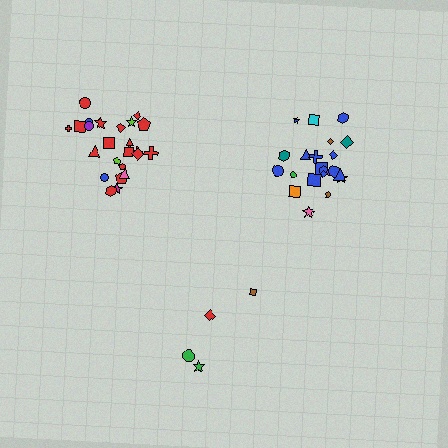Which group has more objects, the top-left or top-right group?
The top-left group.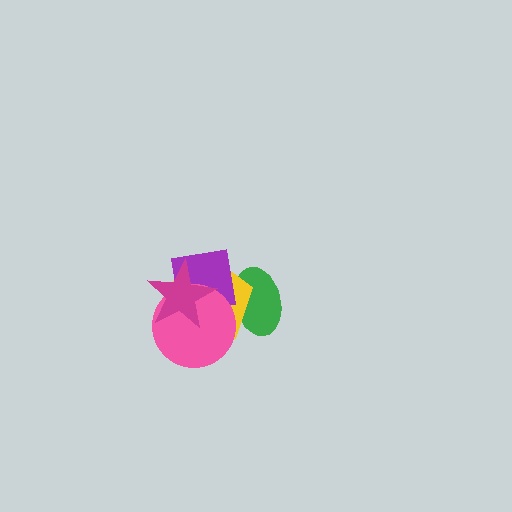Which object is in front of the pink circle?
The magenta star is in front of the pink circle.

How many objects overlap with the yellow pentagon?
4 objects overlap with the yellow pentagon.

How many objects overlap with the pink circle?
4 objects overlap with the pink circle.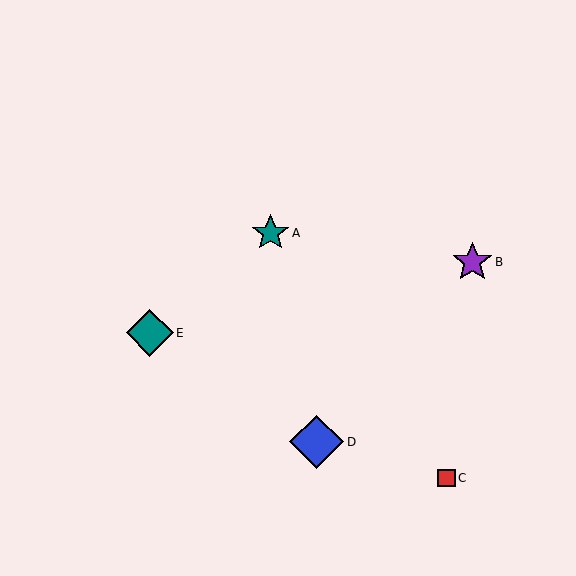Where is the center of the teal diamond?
The center of the teal diamond is at (150, 333).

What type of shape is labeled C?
Shape C is a red square.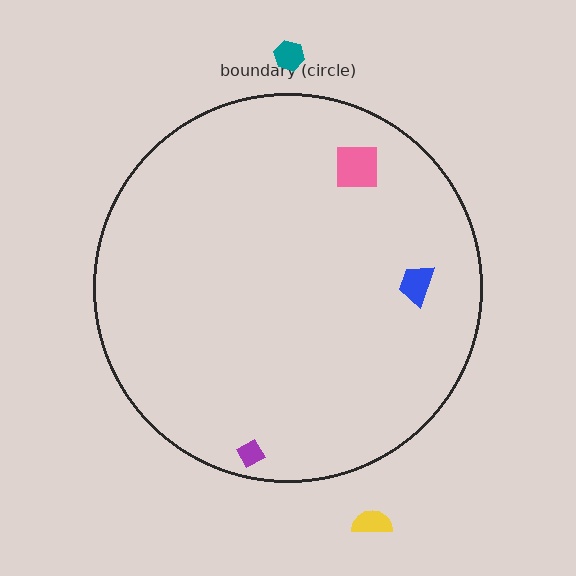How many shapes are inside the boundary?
3 inside, 2 outside.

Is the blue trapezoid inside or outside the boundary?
Inside.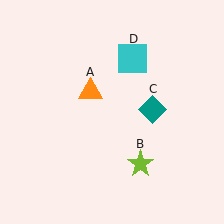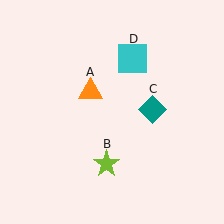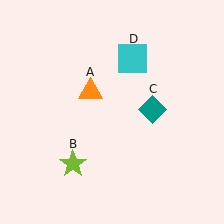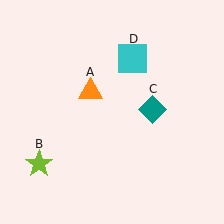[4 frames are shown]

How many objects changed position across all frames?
1 object changed position: lime star (object B).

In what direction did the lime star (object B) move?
The lime star (object B) moved left.